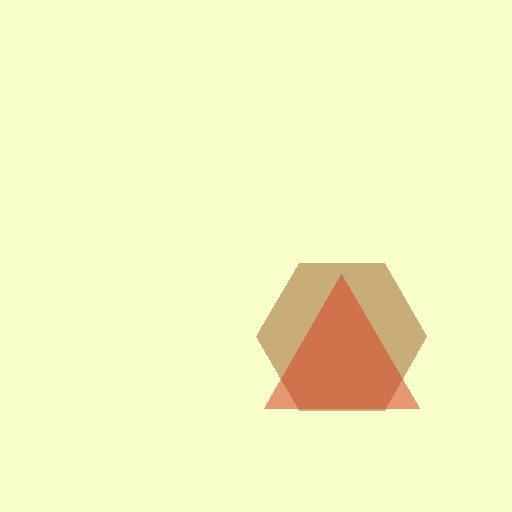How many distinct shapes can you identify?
There are 2 distinct shapes: a brown hexagon, a red triangle.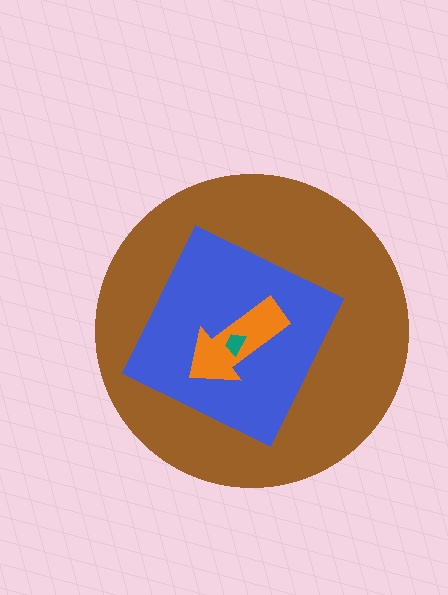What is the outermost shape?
The brown circle.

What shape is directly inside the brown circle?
The blue square.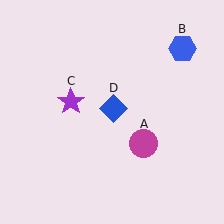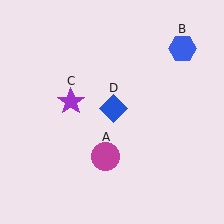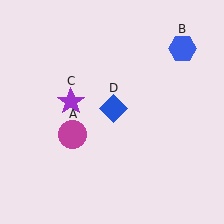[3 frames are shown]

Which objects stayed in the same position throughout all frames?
Blue hexagon (object B) and purple star (object C) and blue diamond (object D) remained stationary.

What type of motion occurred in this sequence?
The magenta circle (object A) rotated clockwise around the center of the scene.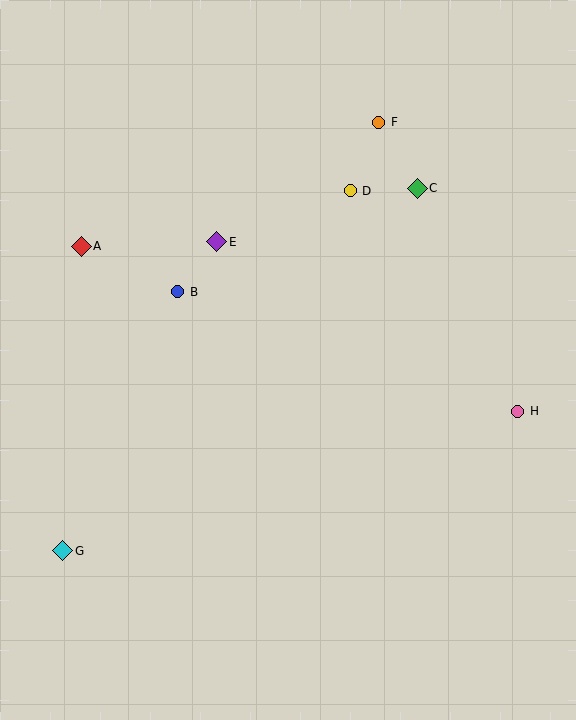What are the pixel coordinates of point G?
Point G is at (63, 551).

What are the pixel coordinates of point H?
Point H is at (518, 411).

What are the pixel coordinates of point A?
Point A is at (81, 246).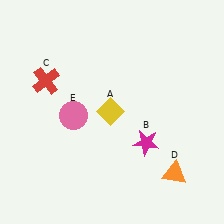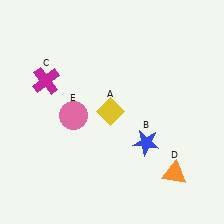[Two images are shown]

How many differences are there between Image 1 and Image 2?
There are 2 differences between the two images.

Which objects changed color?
B changed from magenta to blue. C changed from red to magenta.